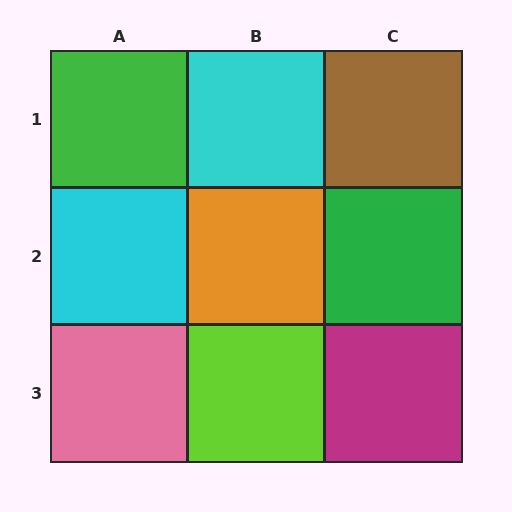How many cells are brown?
1 cell is brown.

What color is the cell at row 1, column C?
Brown.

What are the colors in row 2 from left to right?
Cyan, orange, green.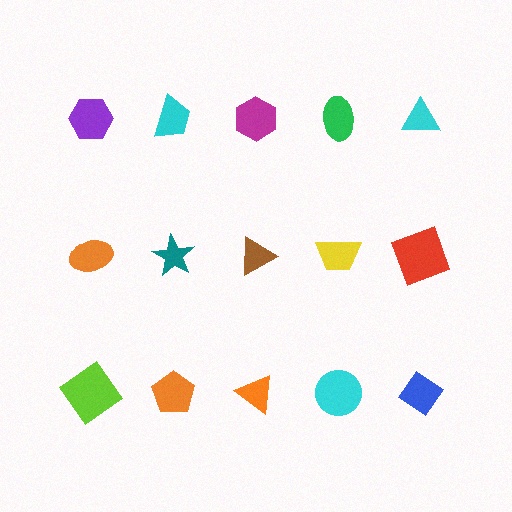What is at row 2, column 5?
A red square.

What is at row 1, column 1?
A purple hexagon.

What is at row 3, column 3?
An orange triangle.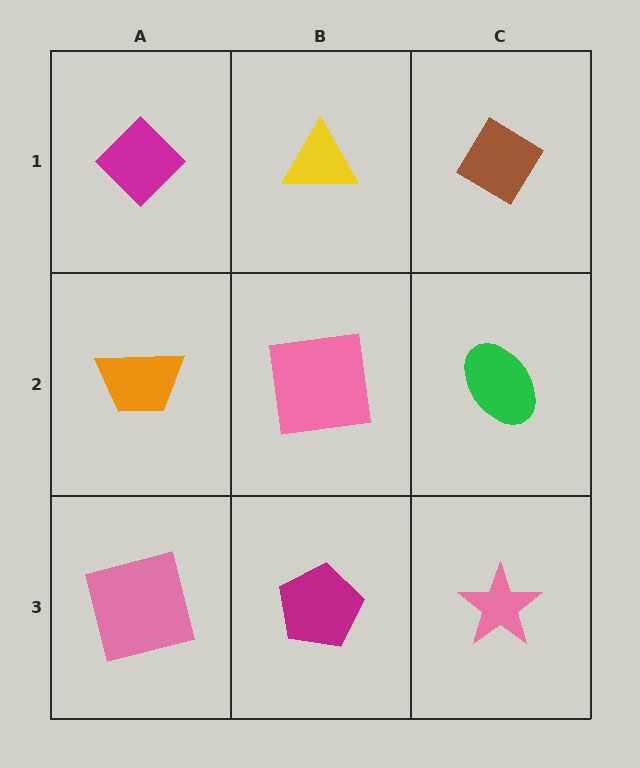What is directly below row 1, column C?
A green ellipse.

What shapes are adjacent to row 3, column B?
A pink square (row 2, column B), a pink square (row 3, column A), a pink star (row 3, column C).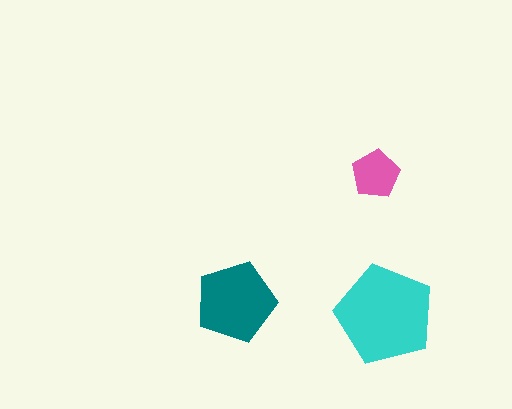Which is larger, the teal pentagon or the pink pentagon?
The teal one.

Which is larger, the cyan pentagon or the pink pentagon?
The cyan one.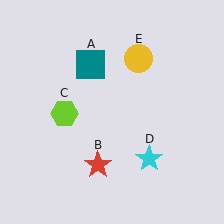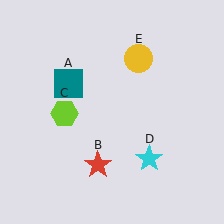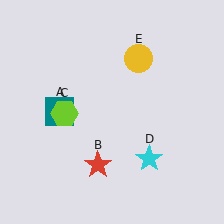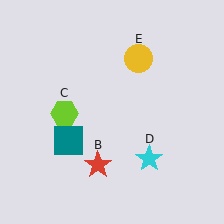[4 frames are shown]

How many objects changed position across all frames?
1 object changed position: teal square (object A).